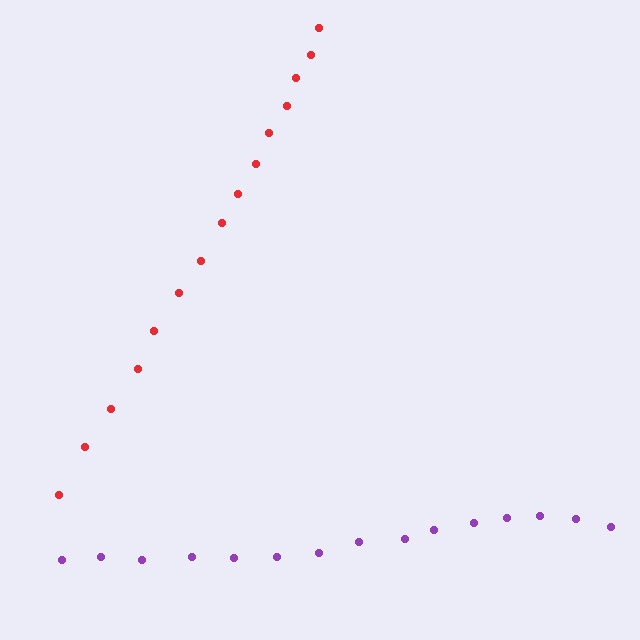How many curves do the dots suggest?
There are 2 distinct paths.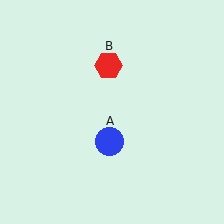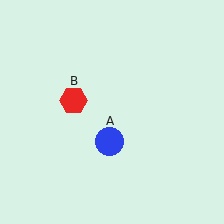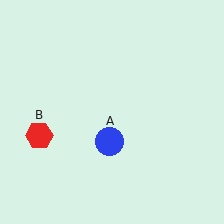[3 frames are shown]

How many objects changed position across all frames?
1 object changed position: red hexagon (object B).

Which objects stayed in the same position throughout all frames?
Blue circle (object A) remained stationary.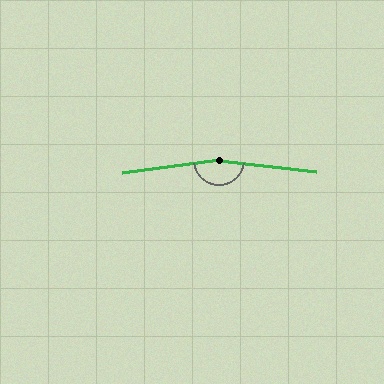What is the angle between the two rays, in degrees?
Approximately 166 degrees.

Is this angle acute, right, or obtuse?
It is obtuse.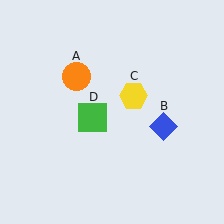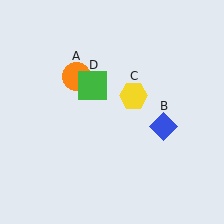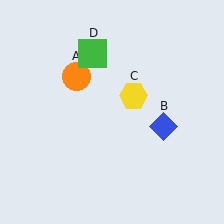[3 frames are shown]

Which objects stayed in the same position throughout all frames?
Orange circle (object A) and blue diamond (object B) and yellow hexagon (object C) remained stationary.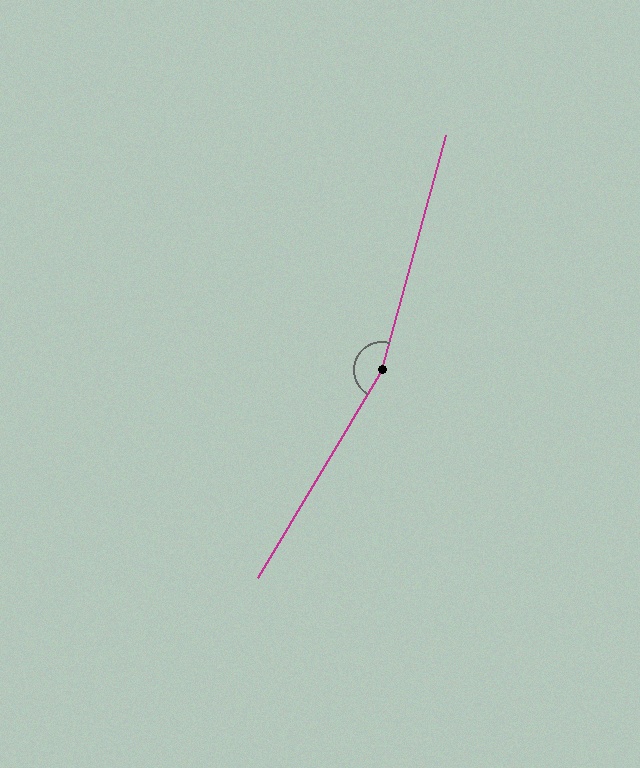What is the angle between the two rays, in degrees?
Approximately 164 degrees.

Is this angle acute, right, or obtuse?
It is obtuse.